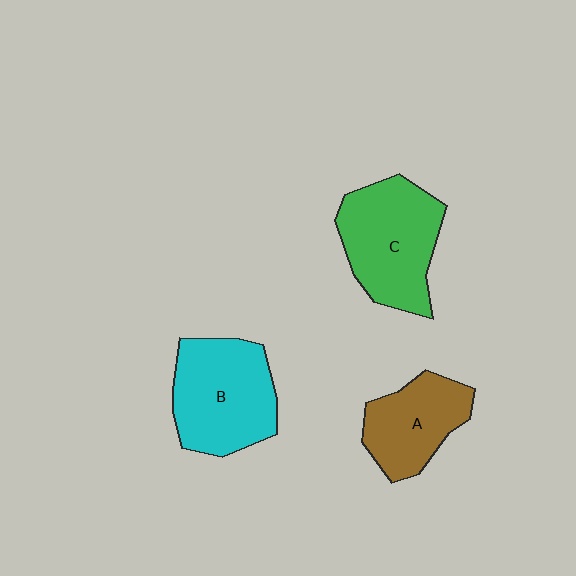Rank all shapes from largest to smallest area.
From largest to smallest: C (green), B (cyan), A (brown).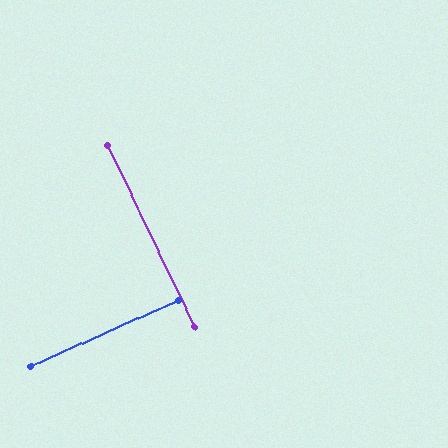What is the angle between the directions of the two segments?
Approximately 88 degrees.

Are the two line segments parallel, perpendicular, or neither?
Perpendicular — they meet at approximately 88°.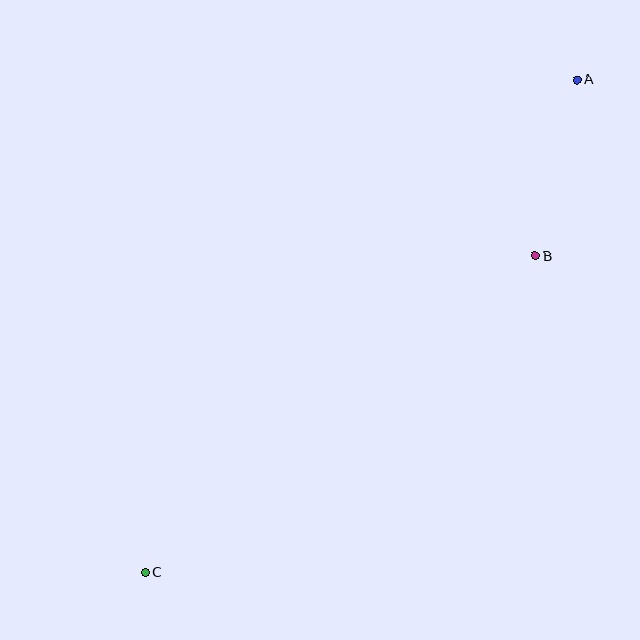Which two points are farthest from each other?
Points A and C are farthest from each other.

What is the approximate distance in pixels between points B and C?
The distance between B and C is approximately 502 pixels.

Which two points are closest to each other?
Points A and B are closest to each other.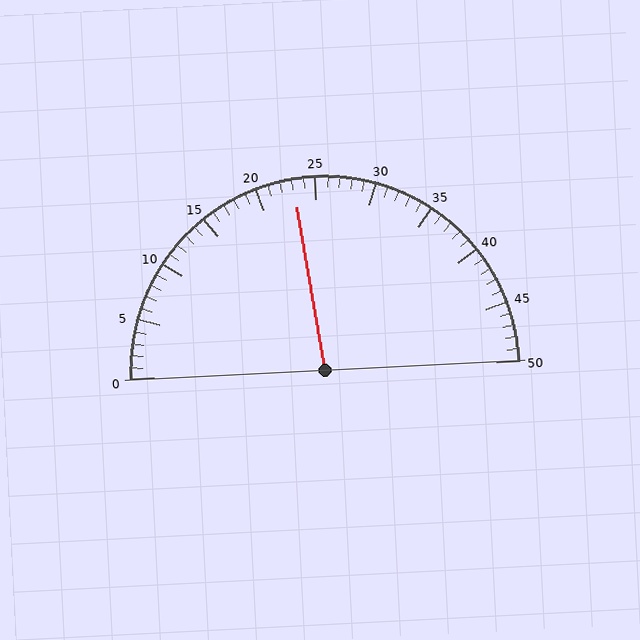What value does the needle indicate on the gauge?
The needle indicates approximately 23.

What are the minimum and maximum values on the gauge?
The gauge ranges from 0 to 50.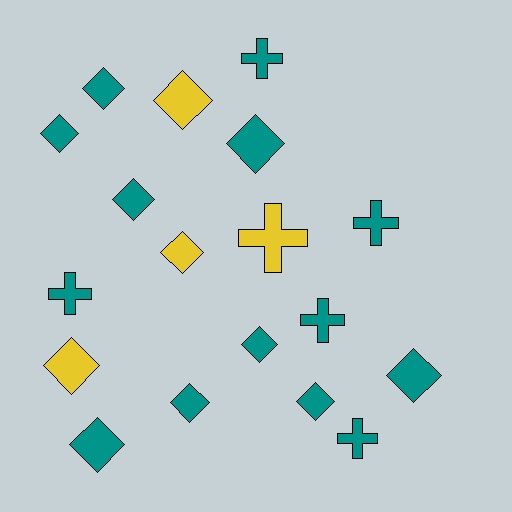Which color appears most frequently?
Teal, with 14 objects.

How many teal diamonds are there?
There are 9 teal diamonds.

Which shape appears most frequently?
Diamond, with 12 objects.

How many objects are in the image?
There are 18 objects.